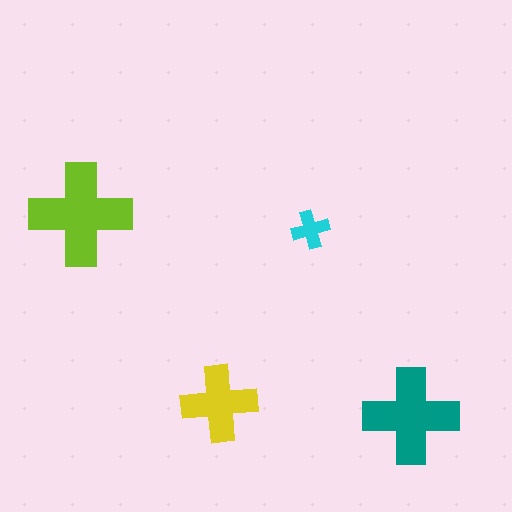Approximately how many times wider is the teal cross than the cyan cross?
About 2.5 times wider.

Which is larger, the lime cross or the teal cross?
The lime one.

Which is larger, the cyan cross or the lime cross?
The lime one.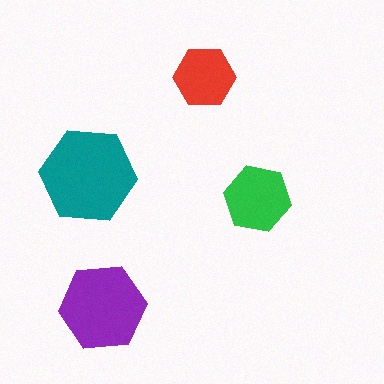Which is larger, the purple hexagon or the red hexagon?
The purple one.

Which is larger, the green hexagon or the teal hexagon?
The teal one.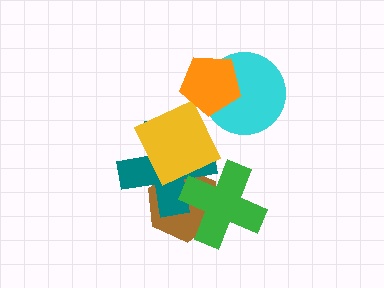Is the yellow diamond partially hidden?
Yes, it is partially covered by another shape.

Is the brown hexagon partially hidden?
Yes, it is partially covered by another shape.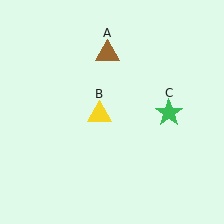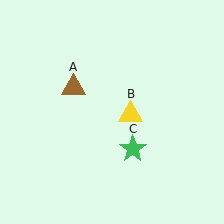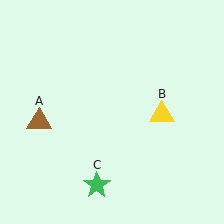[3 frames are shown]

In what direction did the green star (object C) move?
The green star (object C) moved down and to the left.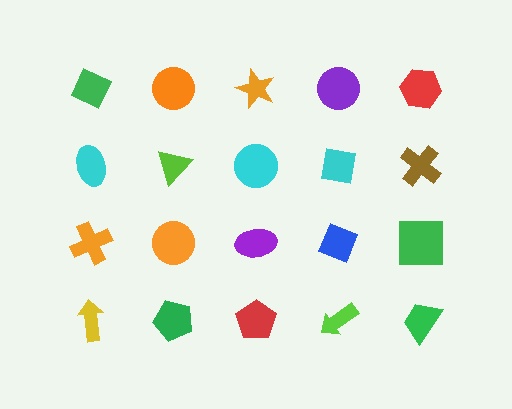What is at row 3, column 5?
A green square.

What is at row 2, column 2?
A lime triangle.